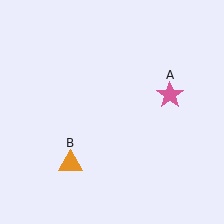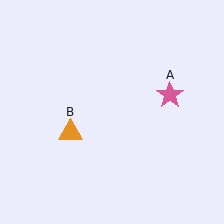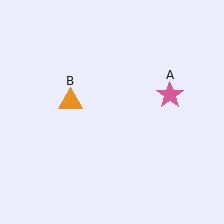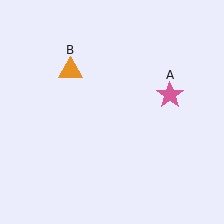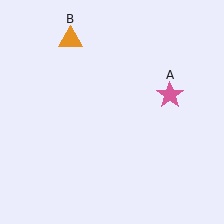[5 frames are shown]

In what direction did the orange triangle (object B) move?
The orange triangle (object B) moved up.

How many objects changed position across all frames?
1 object changed position: orange triangle (object B).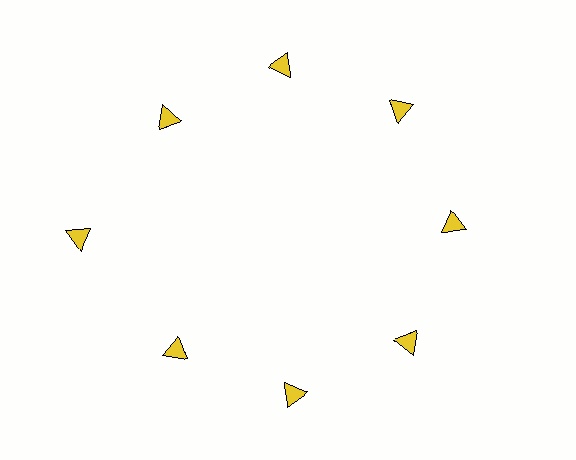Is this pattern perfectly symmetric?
No. The 8 yellow triangles are arranged in a ring, but one element near the 9 o'clock position is pushed outward from the center, breaking the 8-fold rotational symmetry.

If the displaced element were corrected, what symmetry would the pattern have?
It would have 8-fold rotational symmetry — the pattern would map onto itself every 45 degrees.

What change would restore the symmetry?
The symmetry would be restored by moving it inward, back onto the ring so that all 8 triangles sit at equal angles and equal distance from the center.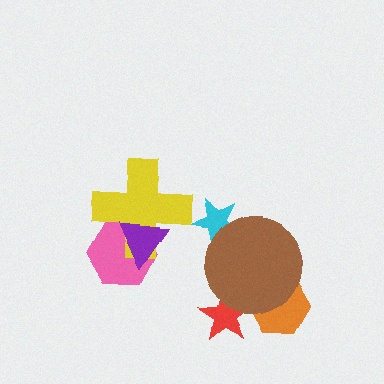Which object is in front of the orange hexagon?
The brown circle is in front of the orange hexagon.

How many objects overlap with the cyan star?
1 object overlaps with the cyan star.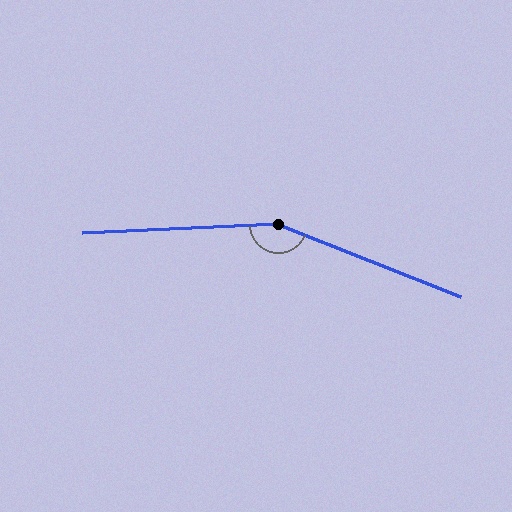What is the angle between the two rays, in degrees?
Approximately 156 degrees.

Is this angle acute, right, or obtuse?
It is obtuse.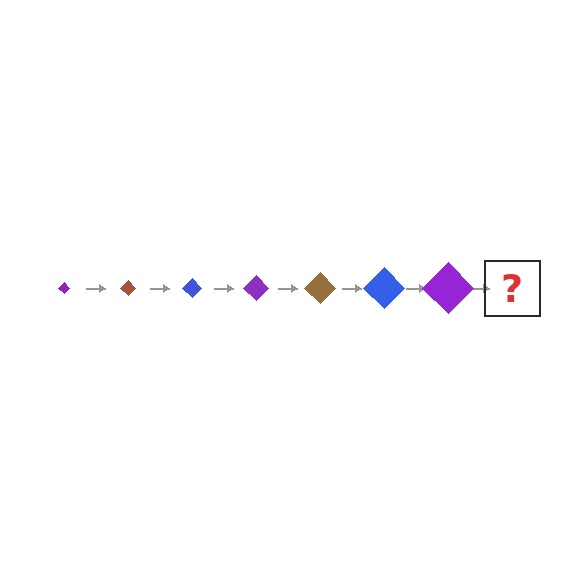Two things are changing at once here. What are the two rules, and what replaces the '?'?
The two rules are that the diamond grows larger each step and the color cycles through purple, brown, and blue. The '?' should be a brown diamond, larger than the previous one.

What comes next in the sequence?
The next element should be a brown diamond, larger than the previous one.